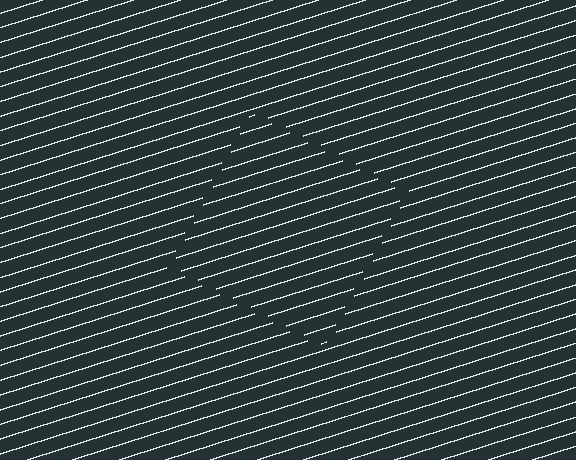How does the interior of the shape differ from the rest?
The interior of the shape contains the same grating, shifted by half a period — the contour is defined by the phase discontinuity where line-ends from the inner and outer gratings abut.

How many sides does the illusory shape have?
4 sides — the line-ends trace a square.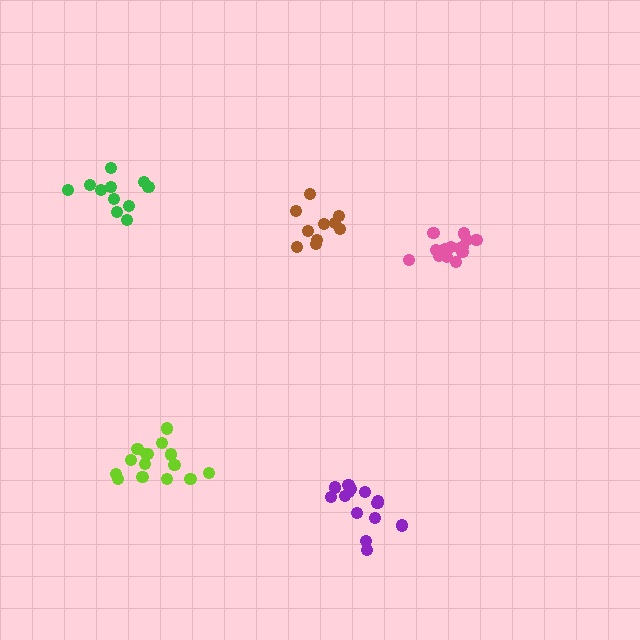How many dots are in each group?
Group 1: 10 dots, Group 2: 15 dots, Group 3: 11 dots, Group 4: 15 dots, Group 5: 14 dots (65 total).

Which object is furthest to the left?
The green cluster is leftmost.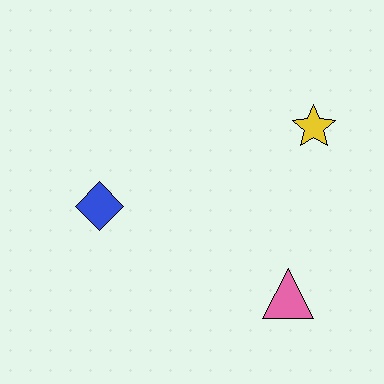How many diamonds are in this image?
There is 1 diamond.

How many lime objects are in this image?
There are no lime objects.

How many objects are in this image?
There are 3 objects.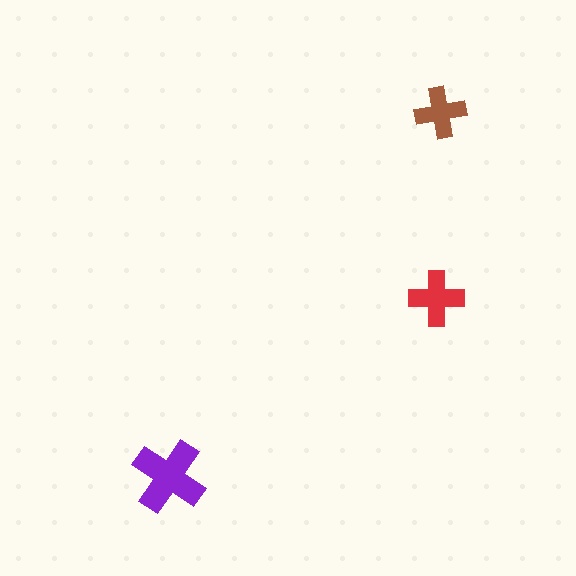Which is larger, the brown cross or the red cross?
The red one.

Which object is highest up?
The brown cross is topmost.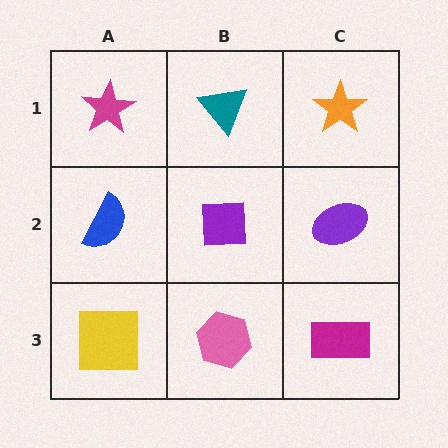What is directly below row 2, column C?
A magenta rectangle.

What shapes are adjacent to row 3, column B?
A purple square (row 2, column B), a yellow square (row 3, column A), a magenta rectangle (row 3, column C).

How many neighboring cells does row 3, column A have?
2.